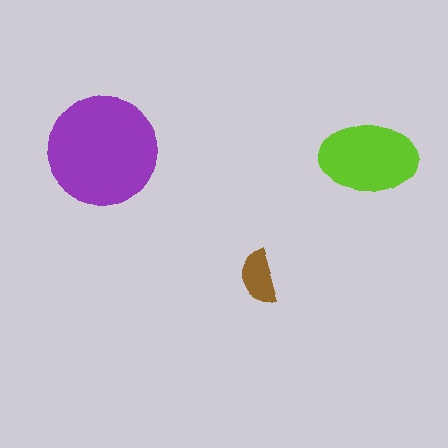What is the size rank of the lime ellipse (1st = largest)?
2nd.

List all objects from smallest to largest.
The brown semicircle, the lime ellipse, the purple circle.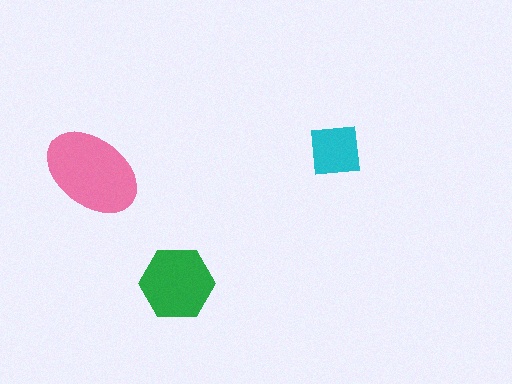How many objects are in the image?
There are 3 objects in the image.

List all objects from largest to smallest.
The pink ellipse, the green hexagon, the cyan square.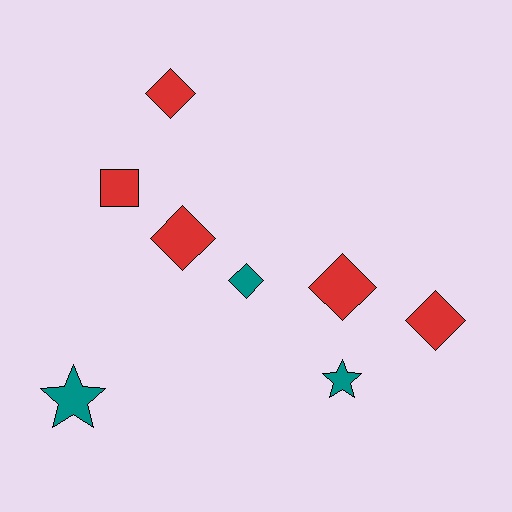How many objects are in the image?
There are 8 objects.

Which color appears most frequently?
Red, with 5 objects.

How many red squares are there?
There is 1 red square.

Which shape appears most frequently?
Diamond, with 5 objects.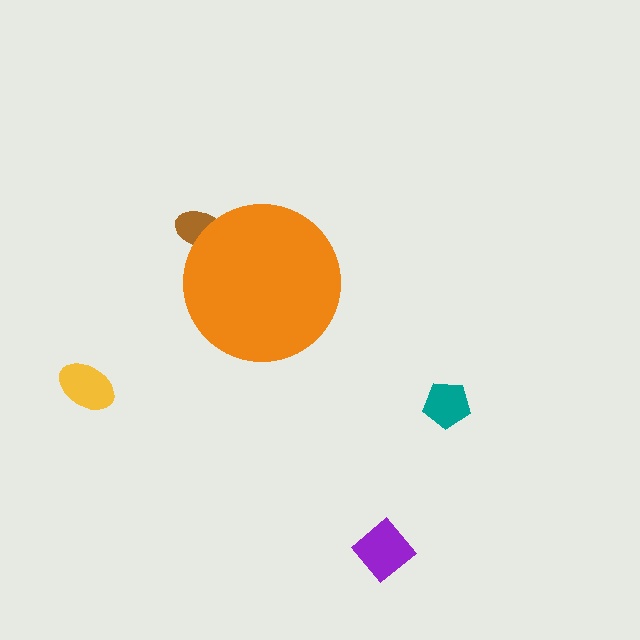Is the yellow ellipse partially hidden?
No, the yellow ellipse is fully visible.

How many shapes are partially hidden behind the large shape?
1 shape is partially hidden.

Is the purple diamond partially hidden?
No, the purple diamond is fully visible.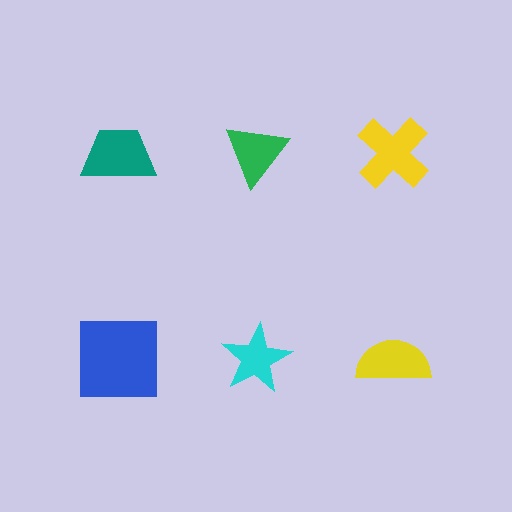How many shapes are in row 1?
3 shapes.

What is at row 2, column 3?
A yellow semicircle.